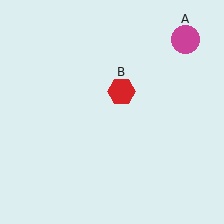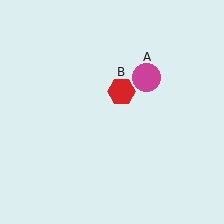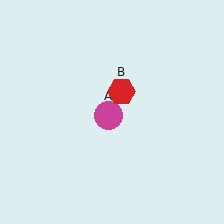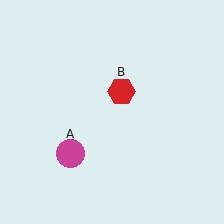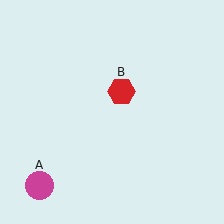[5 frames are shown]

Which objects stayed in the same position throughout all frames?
Red hexagon (object B) remained stationary.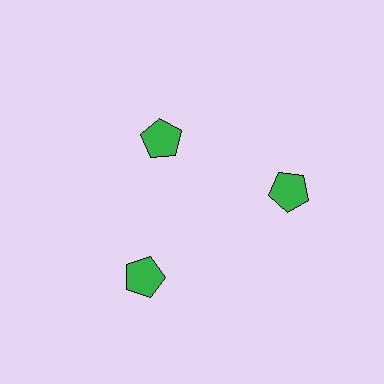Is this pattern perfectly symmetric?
No. The 3 green pentagons are arranged in a ring, but one element near the 11 o'clock position is pulled inward toward the center, breaking the 3-fold rotational symmetry.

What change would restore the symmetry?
The symmetry would be restored by moving it outward, back onto the ring so that all 3 pentagons sit at equal angles and equal distance from the center.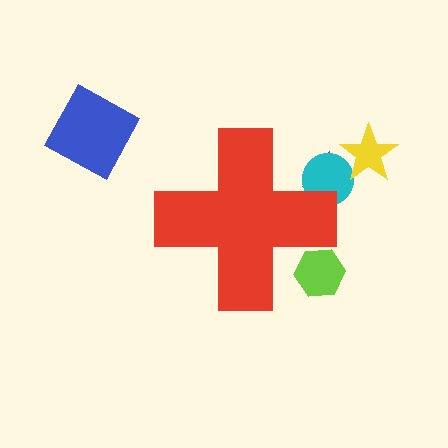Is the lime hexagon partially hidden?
Yes, the lime hexagon is partially hidden behind the red cross.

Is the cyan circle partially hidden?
Yes, the cyan circle is partially hidden behind the red cross.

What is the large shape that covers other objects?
A red cross.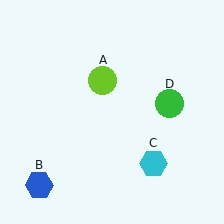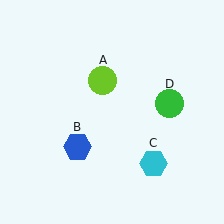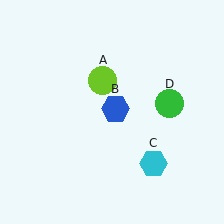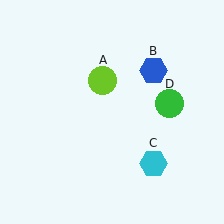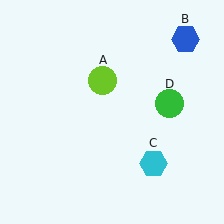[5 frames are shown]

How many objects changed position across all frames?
1 object changed position: blue hexagon (object B).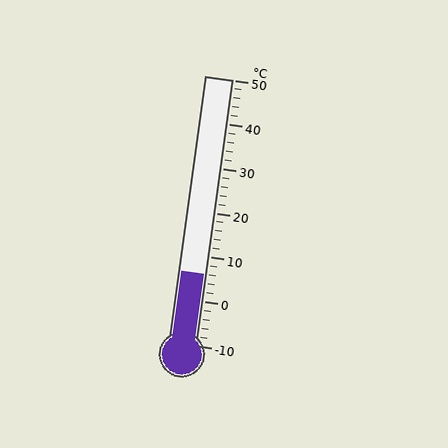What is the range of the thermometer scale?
The thermometer scale ranges from -10°C to 50°C.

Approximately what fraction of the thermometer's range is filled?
The thermometer is filled to approximately 25% of its range.